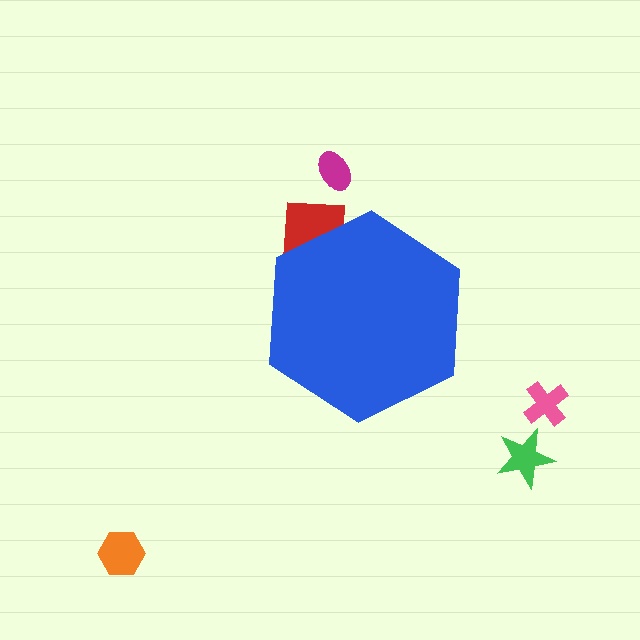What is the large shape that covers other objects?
A blue hexagon.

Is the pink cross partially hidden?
No, the pink cross is fully visible.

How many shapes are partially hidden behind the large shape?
1 shape is partially hidden.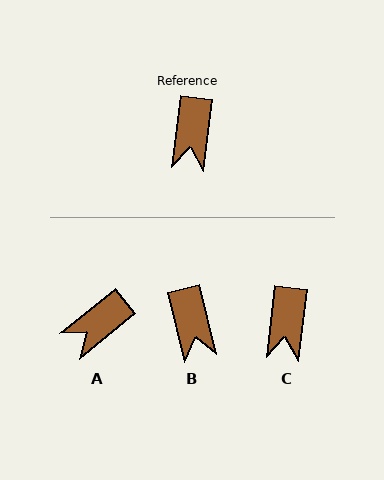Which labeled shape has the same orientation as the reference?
C.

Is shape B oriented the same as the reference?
No, it is off by about 21 degrees.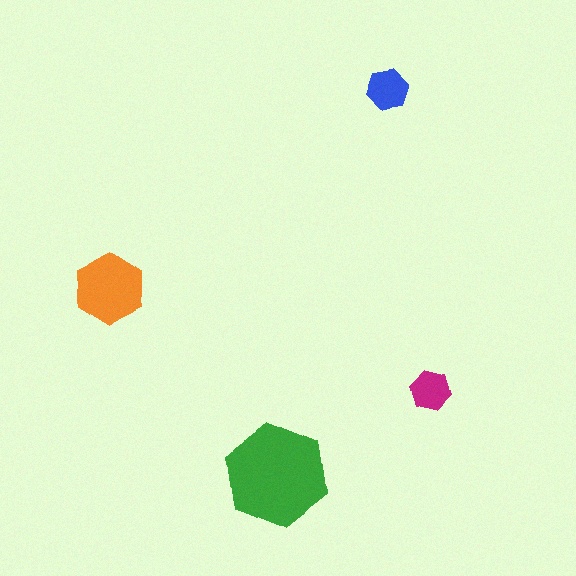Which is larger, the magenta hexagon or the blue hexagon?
The blue one.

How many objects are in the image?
There are 4 objects in the image.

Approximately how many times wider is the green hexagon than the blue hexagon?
About 2.5 times wider.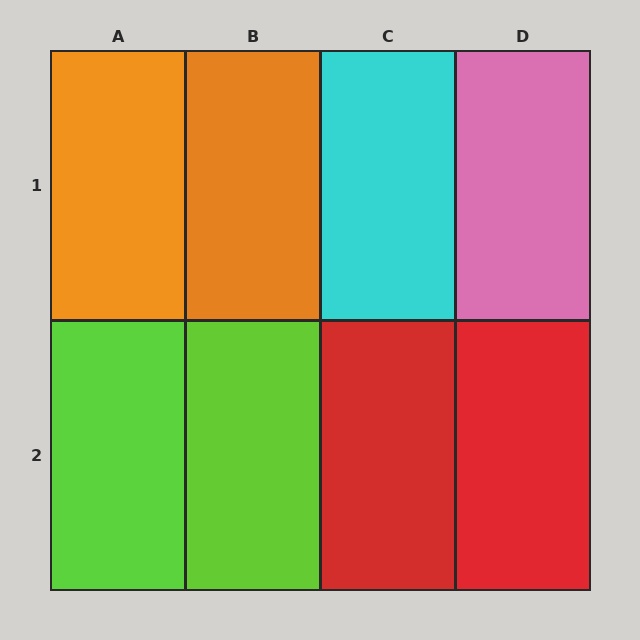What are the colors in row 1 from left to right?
Orange, orange, cyan, pink.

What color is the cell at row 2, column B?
Lime.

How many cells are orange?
2 cells are orange.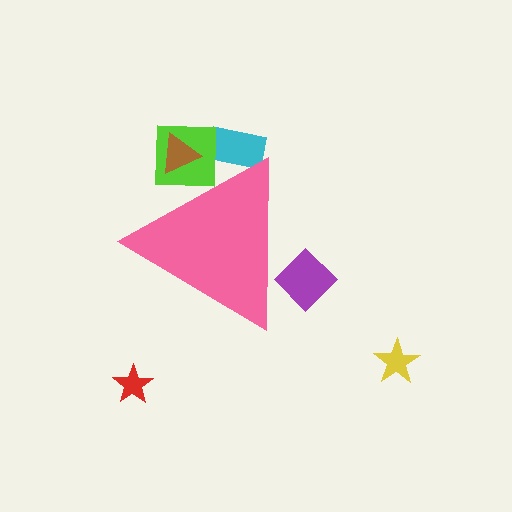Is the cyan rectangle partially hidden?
Yes, the cyan rectangle is partially hidden behind the pink triangle.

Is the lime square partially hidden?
Yes, the lime square is partially hidden behind the pink triangle.